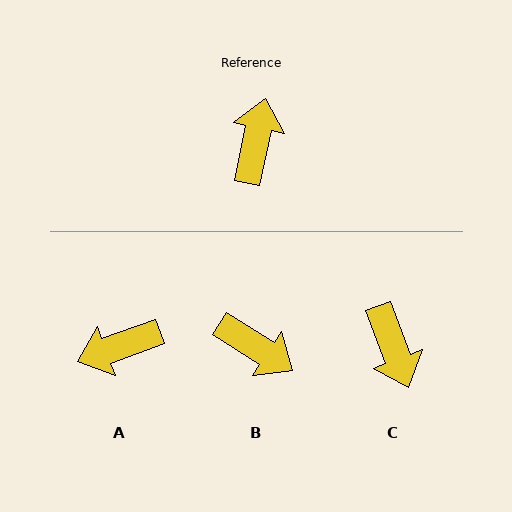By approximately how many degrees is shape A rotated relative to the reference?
Approximately 122 degrees counter-clockwise.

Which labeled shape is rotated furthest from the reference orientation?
C, about 148 degrees away.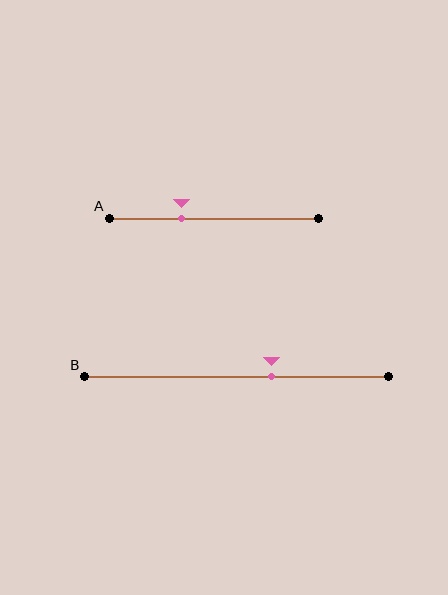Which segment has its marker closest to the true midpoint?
Segment B has its marker closest to the true midpoint.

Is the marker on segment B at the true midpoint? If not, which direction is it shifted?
No, the marker on segment B is shifted to the right by about 12% of the segment length.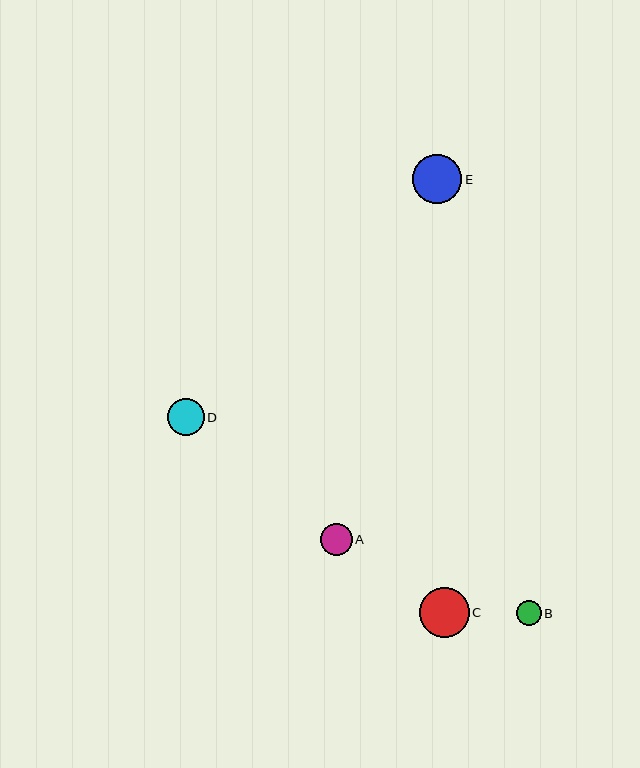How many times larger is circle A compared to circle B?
Circle A is approximately 1.2 times the size of circle B.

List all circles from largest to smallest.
From largest to smallest: C, E, D, A, B.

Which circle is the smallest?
Circle B is the smallest with a size of approximately 25 pixels.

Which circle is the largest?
Circle C is the largest with a size of approximately 50 pixels.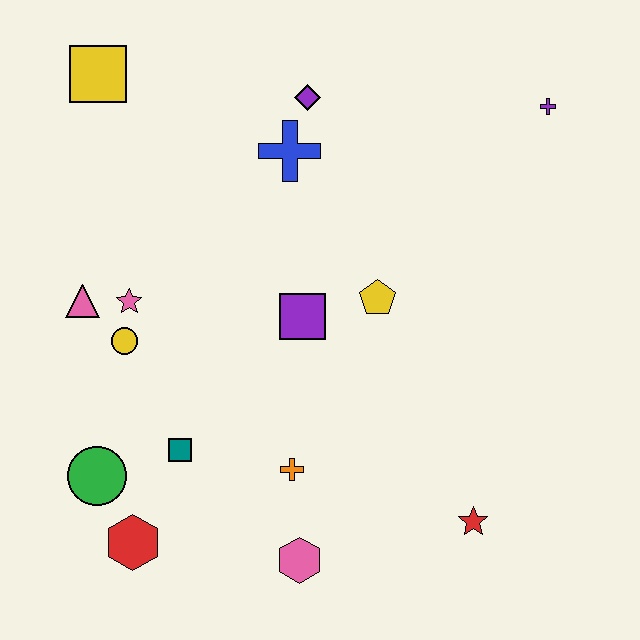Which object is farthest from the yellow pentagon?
The yellow square is farthest from the yellow pentagon.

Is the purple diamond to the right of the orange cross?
Yes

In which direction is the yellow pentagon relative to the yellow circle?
The yellow pentagon is to the right of the yellow circle.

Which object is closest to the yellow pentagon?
The purple square is closest to the yellow pentagon.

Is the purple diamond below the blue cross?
No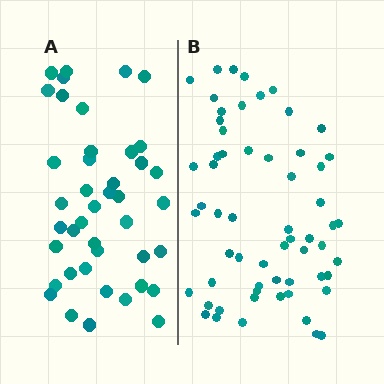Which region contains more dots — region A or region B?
Region B (the right region) has more dots.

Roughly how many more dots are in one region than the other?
Region B has approximately 20 more dots than region A.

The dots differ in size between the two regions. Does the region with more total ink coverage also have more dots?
No. Region A has more total ink coverage because its dots are larger, but region B actually contains more individual dots. Total area can be misleading — the number of items is what matters here.